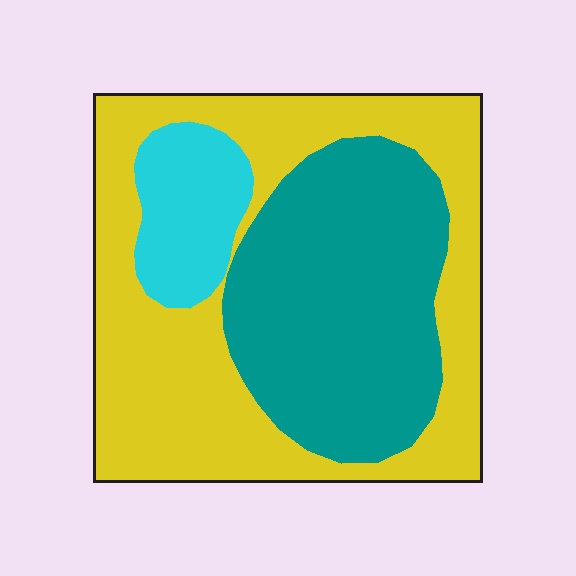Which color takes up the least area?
Cyan, at roughly 10%.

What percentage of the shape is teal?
Teal covers about 40% of the shape.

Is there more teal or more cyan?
Teal.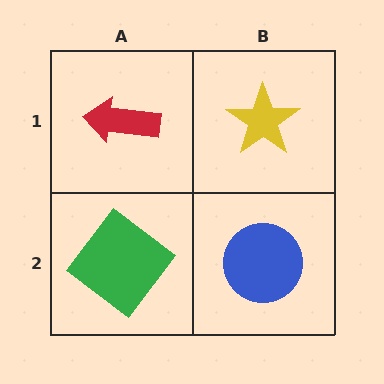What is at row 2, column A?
A green diamond.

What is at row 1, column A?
A red arrow.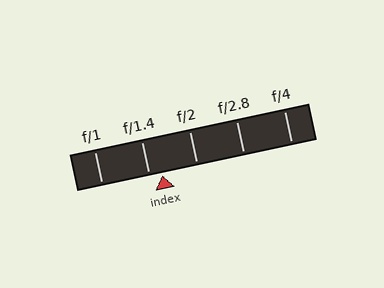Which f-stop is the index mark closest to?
The index mark is closest to f/1.4.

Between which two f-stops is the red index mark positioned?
The index mark is between f/1.4 and f/2.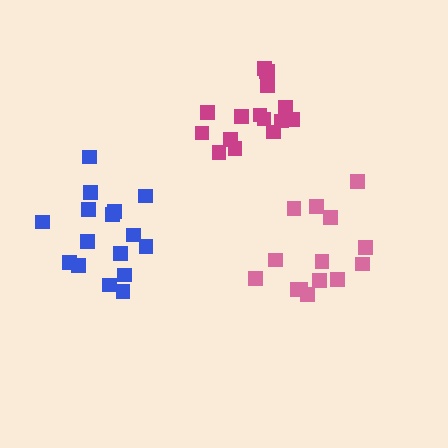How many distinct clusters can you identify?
There are 3 distinct clusters.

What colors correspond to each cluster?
The clusters are colored: magenta, pink, blue.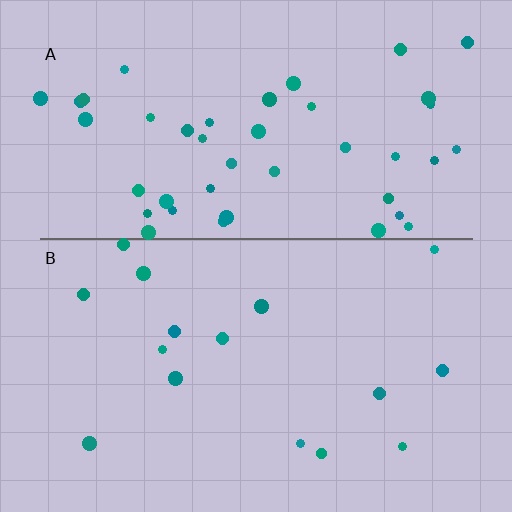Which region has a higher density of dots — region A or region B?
A (the top).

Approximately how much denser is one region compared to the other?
Approximately 2.8× — region A over region B.